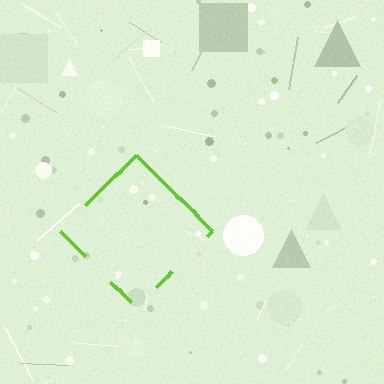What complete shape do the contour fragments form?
The contour fragments form a diamond.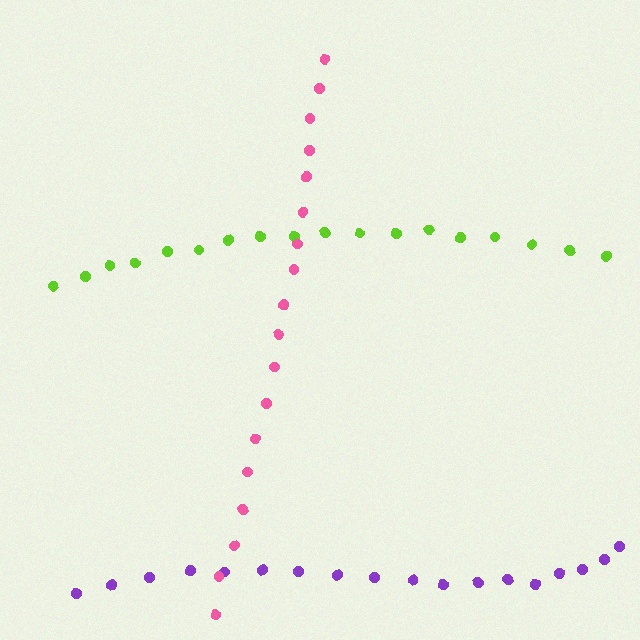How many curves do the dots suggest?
There are 3 distinct paths.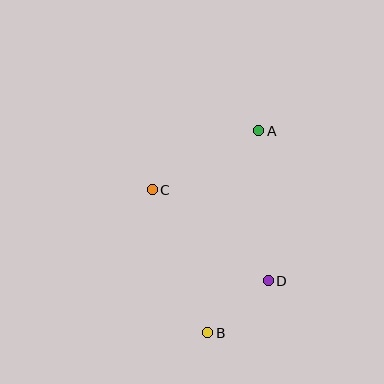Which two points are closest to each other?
Points B and D are closest to each other.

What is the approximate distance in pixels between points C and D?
The distance between C and D is approximately 147 pixels.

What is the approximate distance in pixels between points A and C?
The distance between A and C is approximately 121 pixels.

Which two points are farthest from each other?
Points A and B are farthest from each other.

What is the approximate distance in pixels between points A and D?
The distance between A and D is approximately 150 pixels.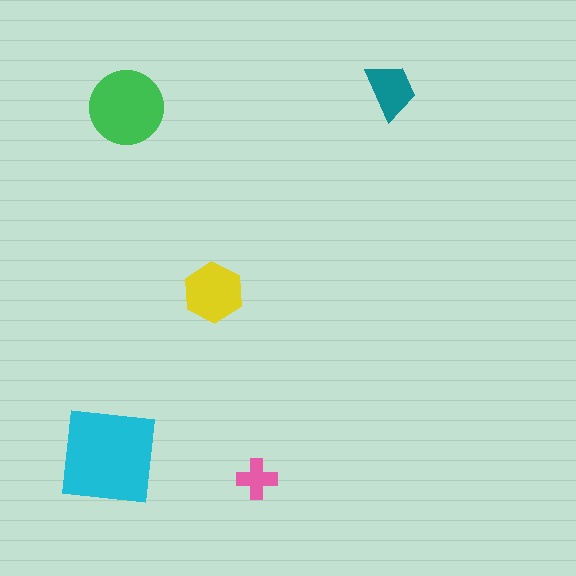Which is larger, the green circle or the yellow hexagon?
The green circle.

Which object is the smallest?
The pink cross.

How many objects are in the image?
There are 5 objects in the image.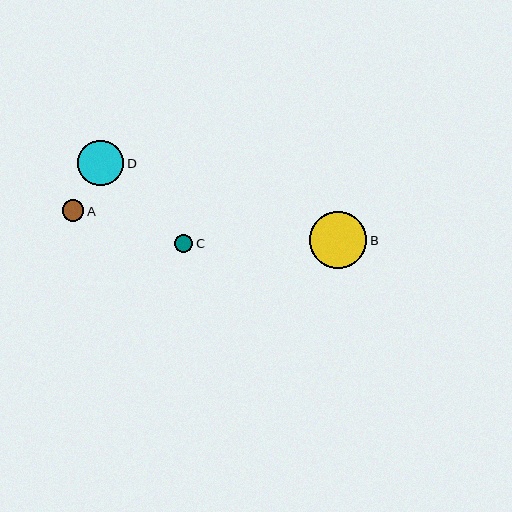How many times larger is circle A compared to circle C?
Circle A is approximately 1.2 times the size of circle C.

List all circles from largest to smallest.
From largest to smallest: B, D, A, C.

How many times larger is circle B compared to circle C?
Circle B is approximately 3.2 times the size of circle C.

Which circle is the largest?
Circle B is the largest with a size of approximately 58 pixels.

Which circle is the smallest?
Circle C is the smallest with a size of approximately 18 pixels.